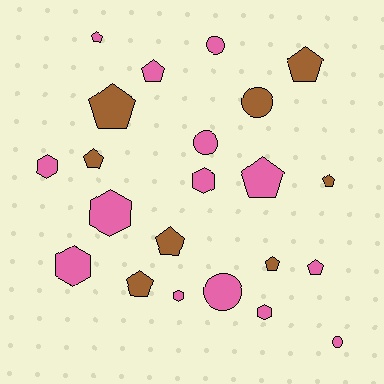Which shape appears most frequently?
Pentagon, with 11 objects.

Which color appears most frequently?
Pink, with 14 objects.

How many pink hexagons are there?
There are 6 pink hexagons.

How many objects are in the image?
There are 22 objects.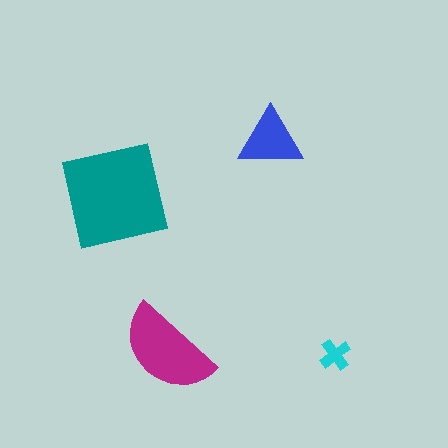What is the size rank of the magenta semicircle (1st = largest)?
2nd.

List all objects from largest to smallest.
The teal square, the magenta semicircle, the blue triangle, the cyan cross.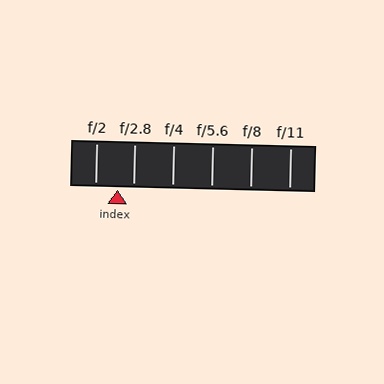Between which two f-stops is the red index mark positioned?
The index mark is between f/2 and f/2.8.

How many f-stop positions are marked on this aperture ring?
There are 6 f-stop positions marked.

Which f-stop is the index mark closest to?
The index mark is closest to f/2.8.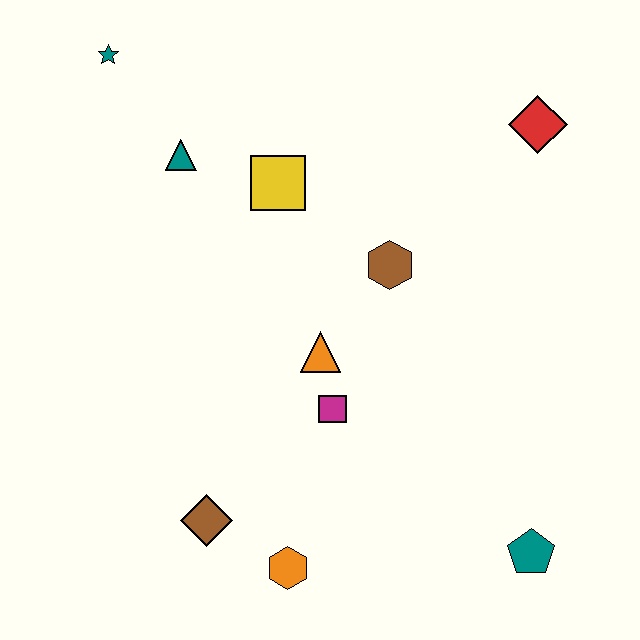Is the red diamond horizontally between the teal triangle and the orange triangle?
No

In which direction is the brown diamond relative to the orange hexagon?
The brown diamond is to the left of the orange hexagon.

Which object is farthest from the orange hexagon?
The teal star is farthest from the orange hexagon.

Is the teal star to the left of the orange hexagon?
Yes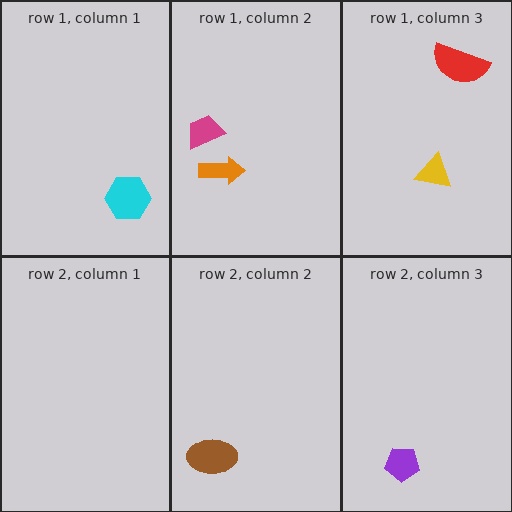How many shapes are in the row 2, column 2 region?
1.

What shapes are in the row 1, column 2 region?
The magenta trapezoid, the orange arrow.